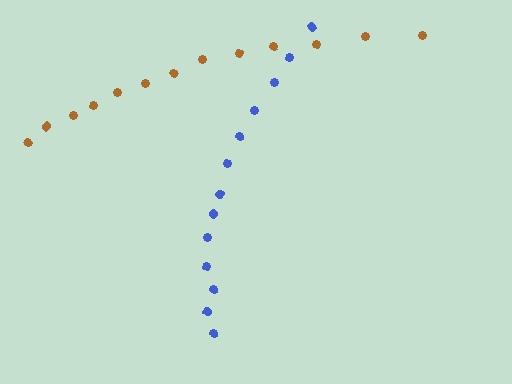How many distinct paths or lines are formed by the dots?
There are 2 distinct paths.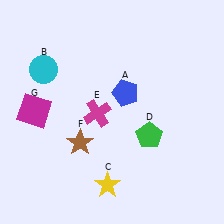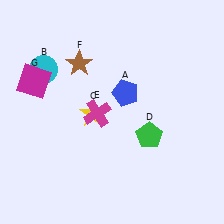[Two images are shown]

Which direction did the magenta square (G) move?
The magenta square (G) moved up.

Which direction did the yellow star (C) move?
The yellow star (C) moved up.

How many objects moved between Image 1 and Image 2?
3 objects moved between the two images.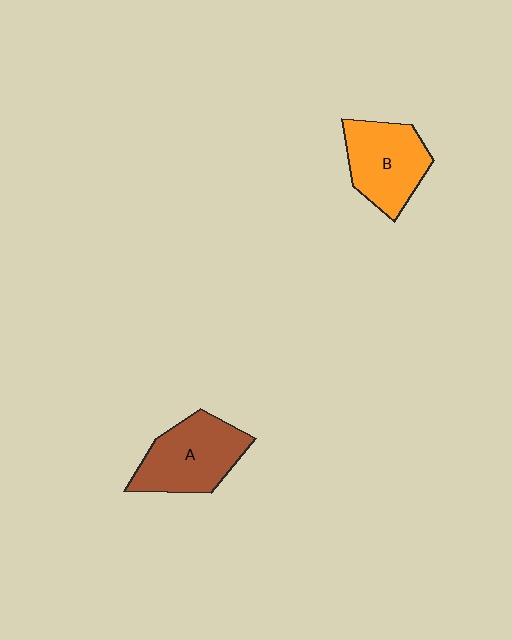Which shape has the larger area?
Shape A (brown).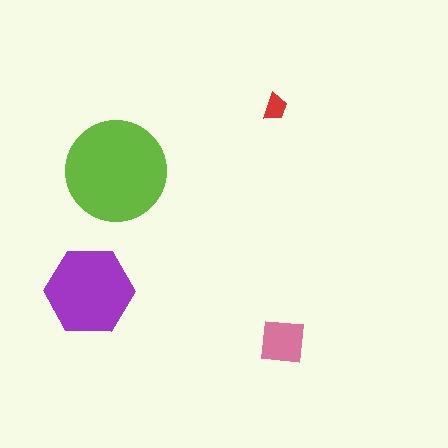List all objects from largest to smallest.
The lime circle, the purple hexagon, the pink square, the red trapezoid.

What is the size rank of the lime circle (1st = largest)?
1st.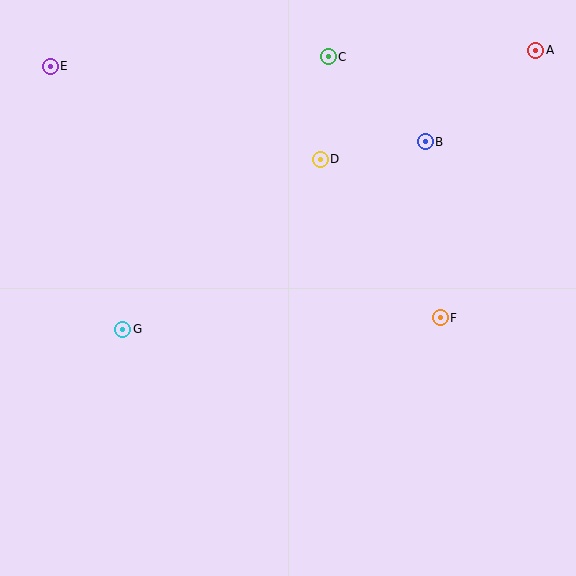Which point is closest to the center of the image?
Point D at (320, 159) is closest to the center.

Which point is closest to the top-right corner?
Point A is closest to the top-right corner.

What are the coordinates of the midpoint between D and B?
The midpoint between D and B is at (373, 151).